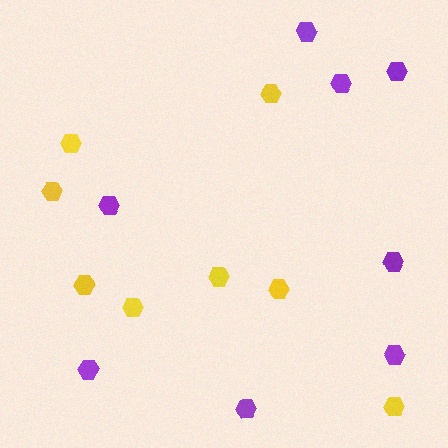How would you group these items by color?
There are 2 groups: one group of yellow hexagons (8) and one group of purple hexagons (8).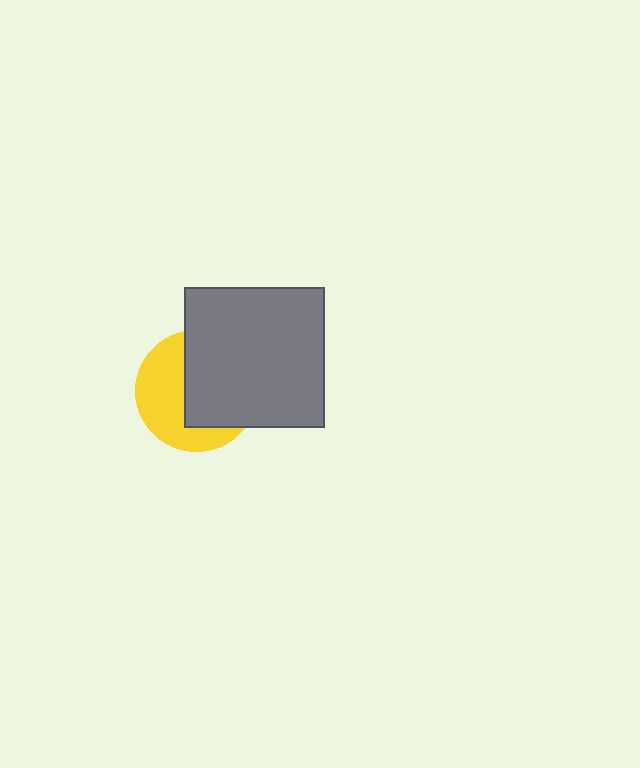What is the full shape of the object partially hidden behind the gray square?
The partially hidden object is a yellow circle.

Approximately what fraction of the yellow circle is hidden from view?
Roughly 54% of the yellow circle is hidden behind the gray square.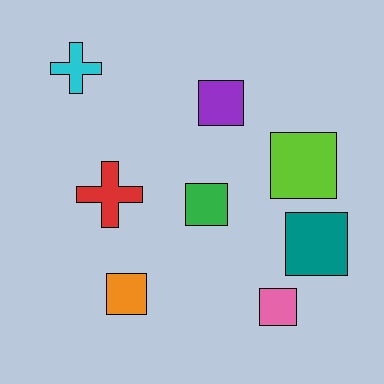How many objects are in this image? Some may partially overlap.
There are 8 objects.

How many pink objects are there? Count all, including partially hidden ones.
There is 1 pink object.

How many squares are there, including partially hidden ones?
There are 6 squares.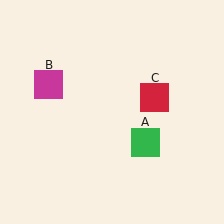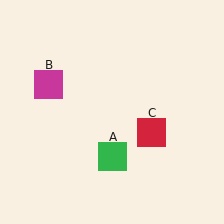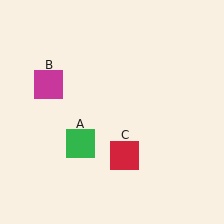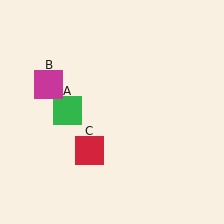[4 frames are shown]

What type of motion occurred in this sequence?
The green square (object A), red square (object C) rotated clockwise around the center of the scene.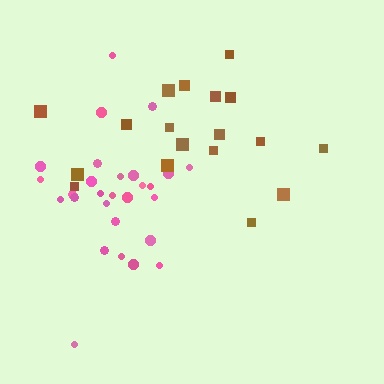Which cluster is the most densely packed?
Pink.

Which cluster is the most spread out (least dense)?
Brown.